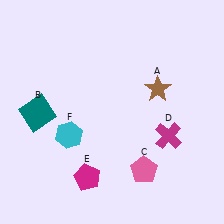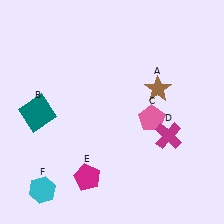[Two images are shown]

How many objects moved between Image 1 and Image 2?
2 objects moved between the two images.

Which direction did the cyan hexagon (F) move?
The cyan hexagon (F) moved down.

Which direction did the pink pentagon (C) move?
The pink pentagon (C) moved up.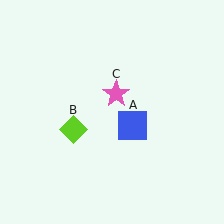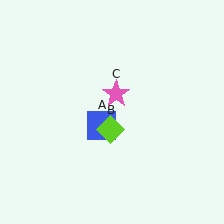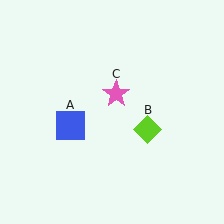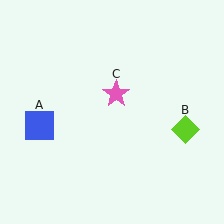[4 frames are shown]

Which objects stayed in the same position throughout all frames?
Pink star (object C) remained stationary.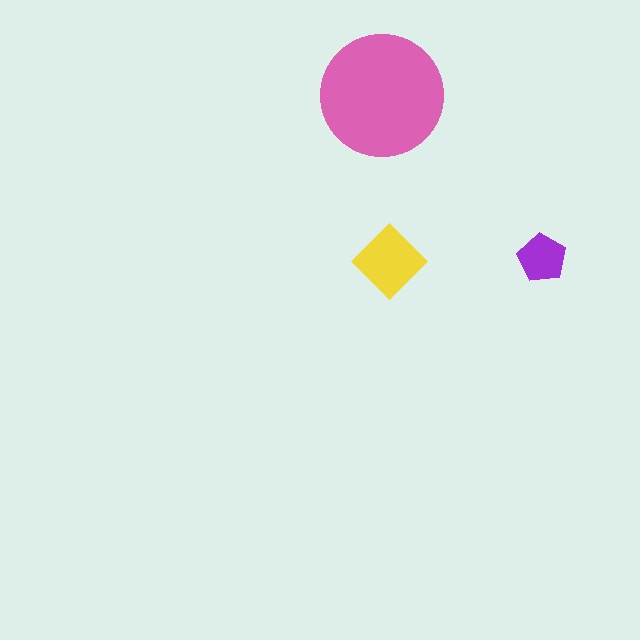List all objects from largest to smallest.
The pink circle, the yellow diamond, the purple pentagon.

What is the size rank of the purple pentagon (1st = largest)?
3rd.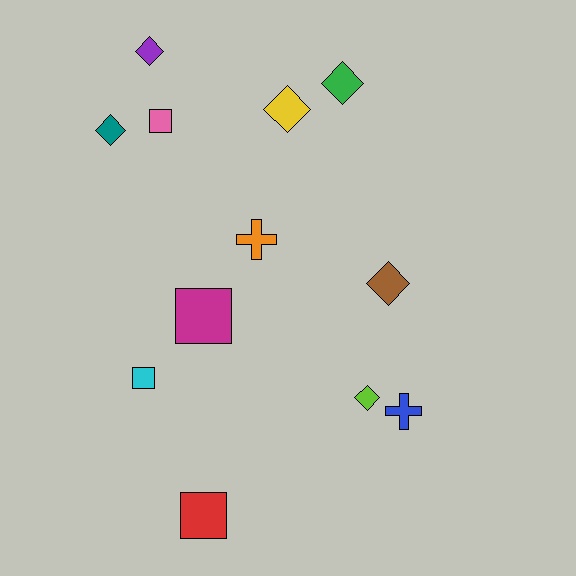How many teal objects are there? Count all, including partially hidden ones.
There is 1 teal object.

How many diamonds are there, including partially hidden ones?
There are 6 diamonds.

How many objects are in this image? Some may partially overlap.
There are 12 objects.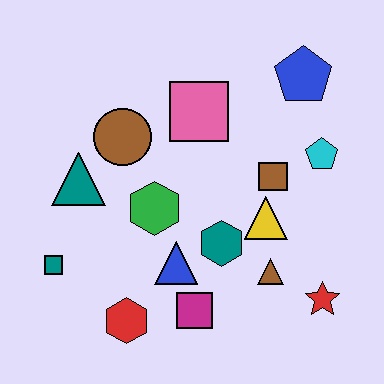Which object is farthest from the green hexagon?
The blue pentagon is farthest from the green hexagon.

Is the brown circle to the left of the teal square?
No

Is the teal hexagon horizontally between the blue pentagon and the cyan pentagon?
No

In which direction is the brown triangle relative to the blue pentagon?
The brown triangle is below the blue pentagon.